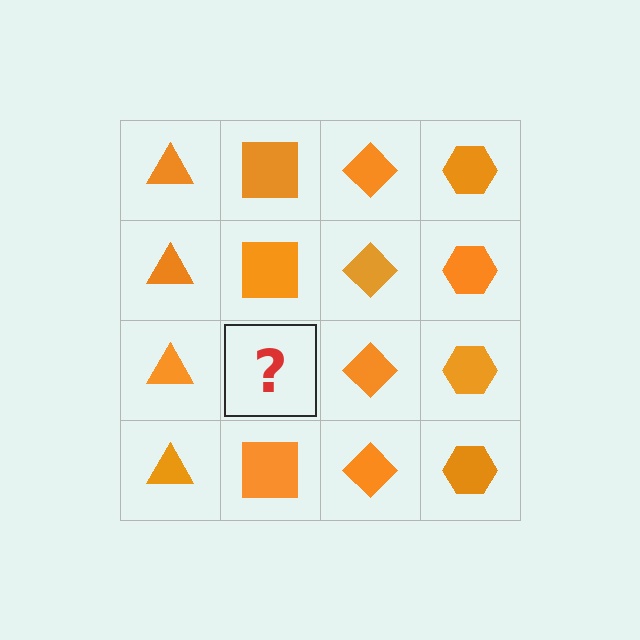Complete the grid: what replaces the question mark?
The question mark should be replaced with an orange square.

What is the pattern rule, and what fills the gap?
The rule is that each column has a consistent shape. The gap should be filled with an orange square.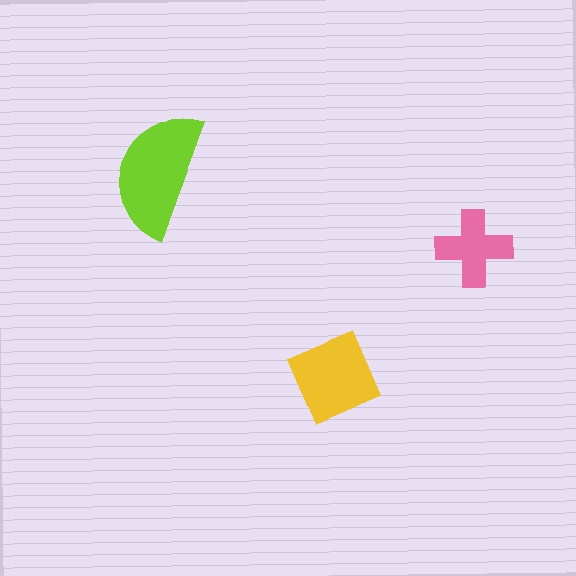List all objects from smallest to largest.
The pink cross, the yellow diamond, the lime semicircle.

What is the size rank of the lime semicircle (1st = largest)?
1st.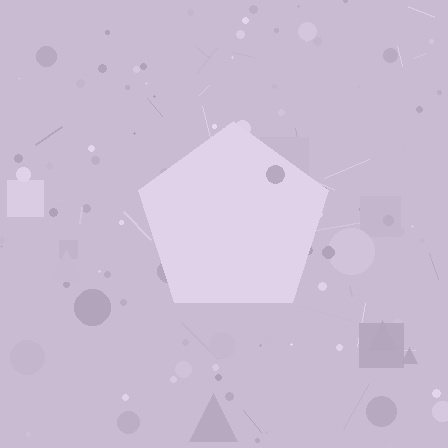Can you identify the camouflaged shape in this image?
The camouflaged shape is a pentagon.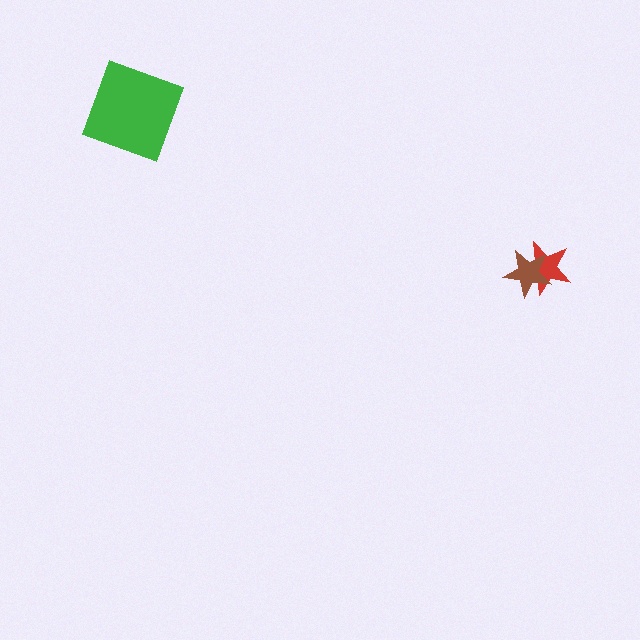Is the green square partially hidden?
No, no other shape covers it.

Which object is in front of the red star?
The brown star is in front of the red star.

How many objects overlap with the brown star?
1 object overlaps with the brown star.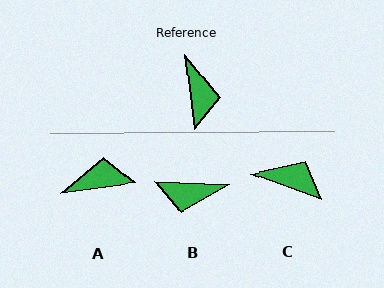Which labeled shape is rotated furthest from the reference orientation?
B, about 99 degrees away.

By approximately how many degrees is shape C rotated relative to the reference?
Approximately 63 degrees counter-clockwise.